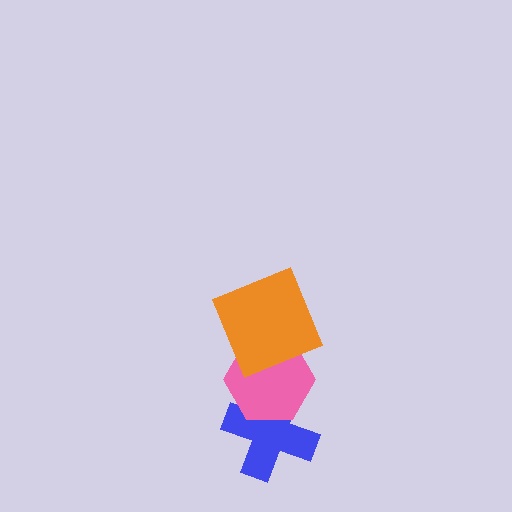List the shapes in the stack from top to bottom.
From top to bottom: the orange square, the pink hexagon, the blue cross.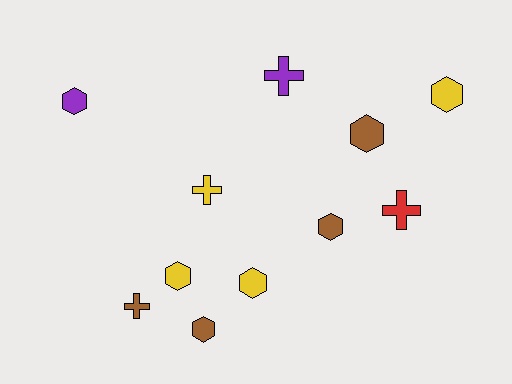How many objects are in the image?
There are 11 objects.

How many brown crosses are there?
There is 1 brown cross.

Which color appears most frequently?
Brown, with 4 objects.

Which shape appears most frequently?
Hexagon, with 7 objects.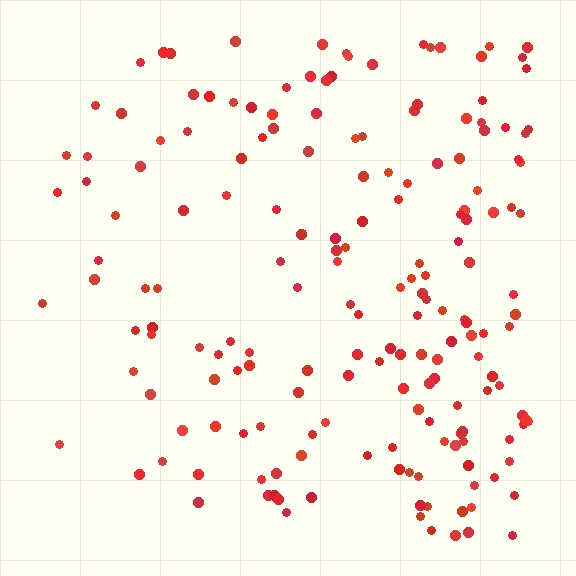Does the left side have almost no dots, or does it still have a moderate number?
Still a moderate number, just noticeably fewer than the right.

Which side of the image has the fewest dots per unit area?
The left.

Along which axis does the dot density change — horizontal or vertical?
Horizontal.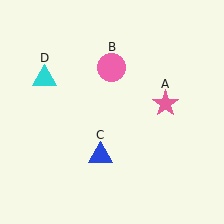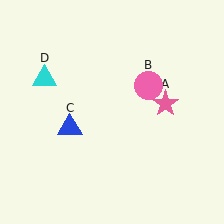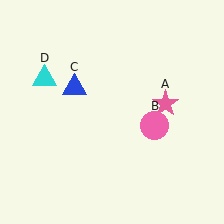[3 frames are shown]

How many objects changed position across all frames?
2 objects changed position: pink circle (object B), blue triangle (object C).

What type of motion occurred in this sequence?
The pink circle (object B), blue triangle (object C) rotated clockwise around the center of the scene.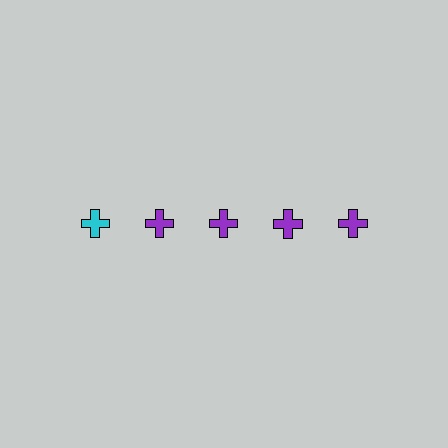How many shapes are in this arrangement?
There are 5 shapes arranged in a grid pattern.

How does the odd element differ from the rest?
It has a different color: cyan instead of purple.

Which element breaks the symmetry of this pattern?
The cyan cross in the top row, leftmost column breaks the symmetry. All other shapes are purple crosses.